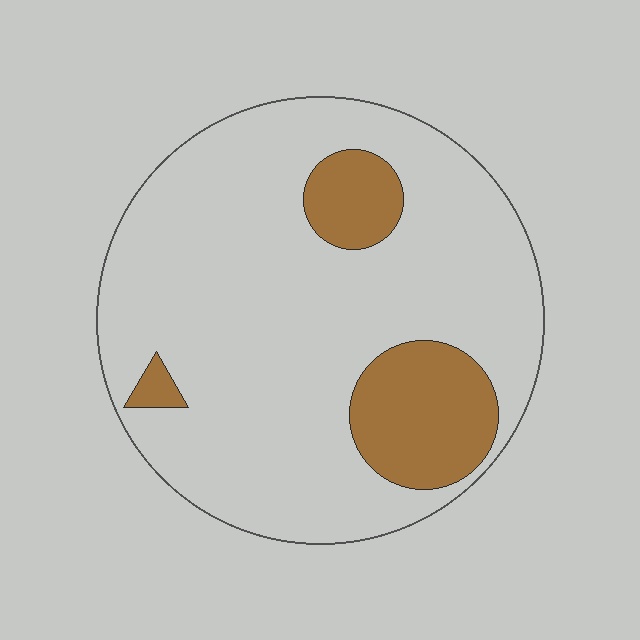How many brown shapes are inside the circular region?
3.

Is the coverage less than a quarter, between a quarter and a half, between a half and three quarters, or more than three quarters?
Less than a quarter.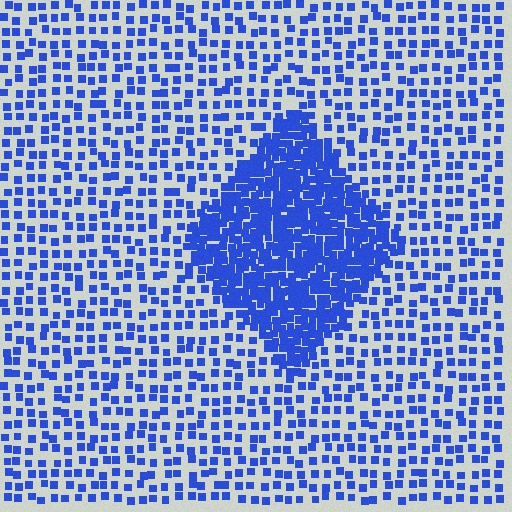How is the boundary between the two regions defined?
The boundary is defined by a change in element density (approximately 2.8x ratio). All elements are the same color, size, and shape.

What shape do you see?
I see a diamond.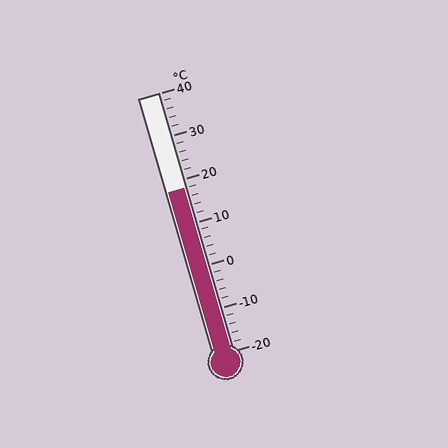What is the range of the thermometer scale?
The thermometer scale ranges from -20°C to 40°C.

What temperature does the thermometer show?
The thermometer shows approximately 18°C.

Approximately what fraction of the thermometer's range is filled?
The thermometer is filled to approximately 65% of its range.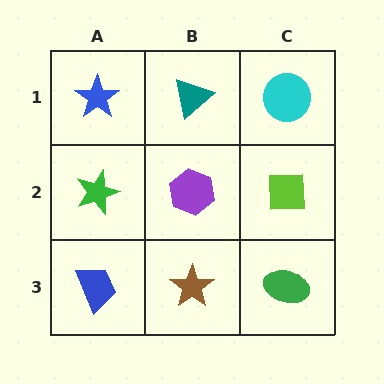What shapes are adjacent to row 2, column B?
A teal triangle (row 1, column B), a brown star (row 3, column B), a green star (row 2, column A), a lime square (row 2, column C).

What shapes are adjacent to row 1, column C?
A lime square (row 2, column C), a teal triangle (row 1, column B).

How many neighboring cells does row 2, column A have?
3.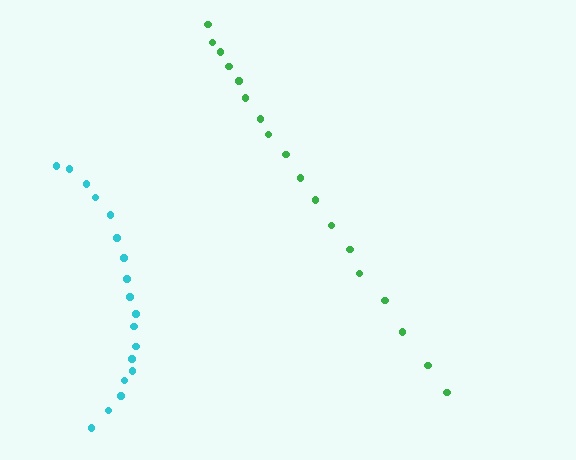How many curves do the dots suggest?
There are 2 distinct paths.